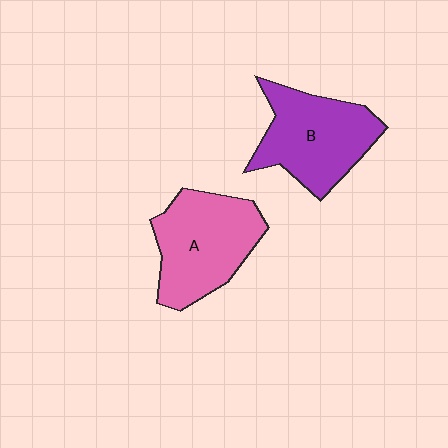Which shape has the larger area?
Shape A (pink).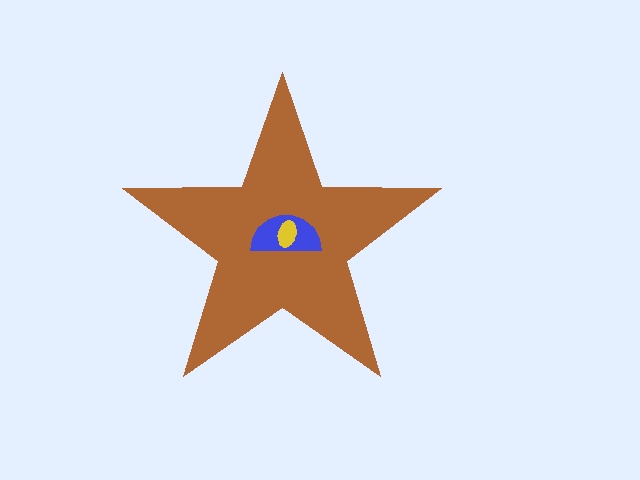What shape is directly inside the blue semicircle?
The yellow ellipse.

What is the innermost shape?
The yellow ellipse.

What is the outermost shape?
The brown star.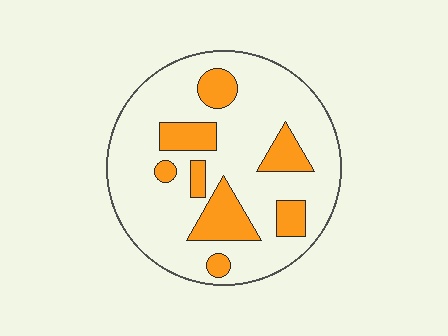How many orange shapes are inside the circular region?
8.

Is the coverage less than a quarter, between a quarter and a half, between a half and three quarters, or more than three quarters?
Less than a quarter.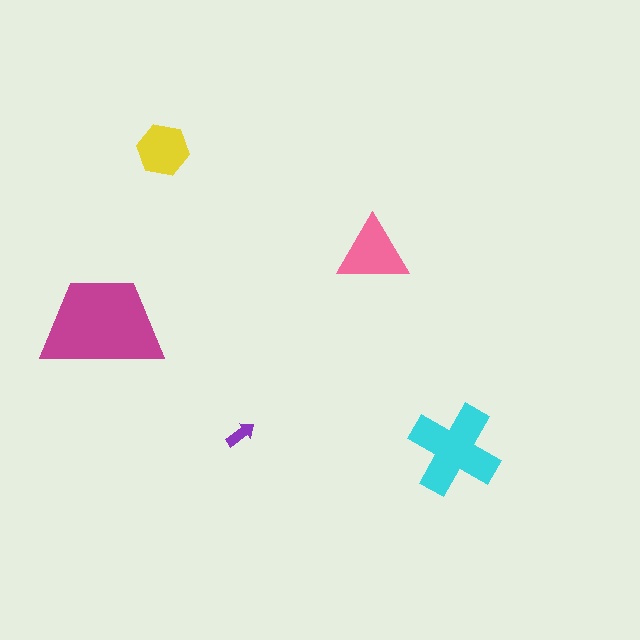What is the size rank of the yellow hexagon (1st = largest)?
4th.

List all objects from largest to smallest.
The magenta trapezoid, the cyan cross, the pink triangle, the yellow hexagon, the purple arrow.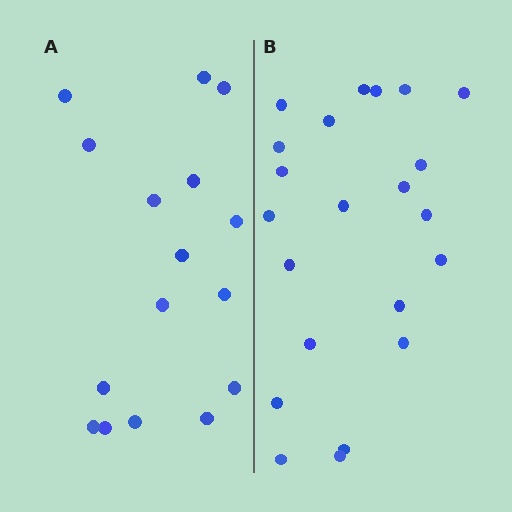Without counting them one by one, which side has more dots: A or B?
Region B (the right region) has more dots.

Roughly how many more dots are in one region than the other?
Region B has about 6 more dots than region A.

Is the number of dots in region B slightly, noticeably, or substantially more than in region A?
Region B has noticeably more, but not dramatically so. The ratio is roughly 1.4 to 1.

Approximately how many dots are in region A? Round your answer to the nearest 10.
About 20 dots. (The exact count is 16, which rounds to 20.)